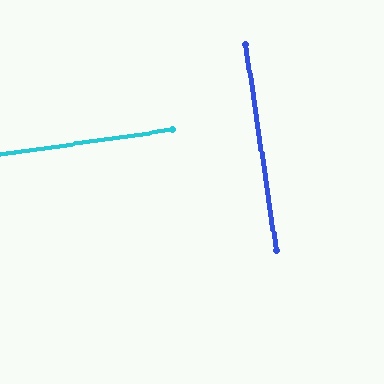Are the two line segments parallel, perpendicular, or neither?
Perpendicular — they meet at approximately 90°.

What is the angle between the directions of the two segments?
Approximately 90 degrees.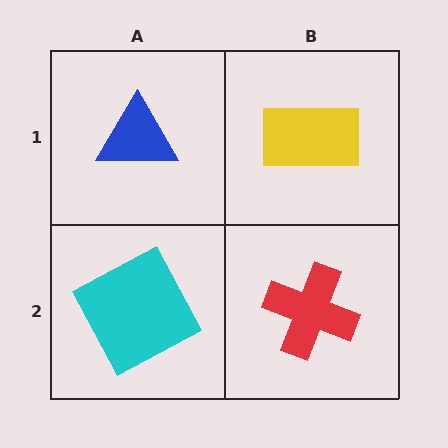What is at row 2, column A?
A cyan square.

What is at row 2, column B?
A red cross.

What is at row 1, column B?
A yellow rectangle.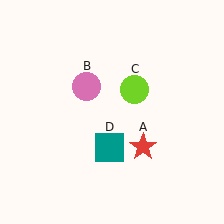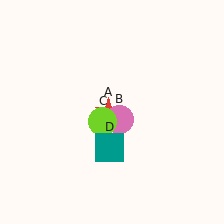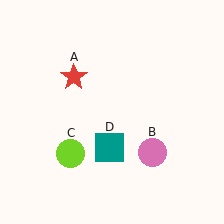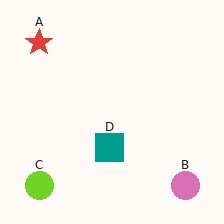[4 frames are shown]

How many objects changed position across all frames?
3 objects changed position: red star (object A), pink circle (object B), lime circle (object C).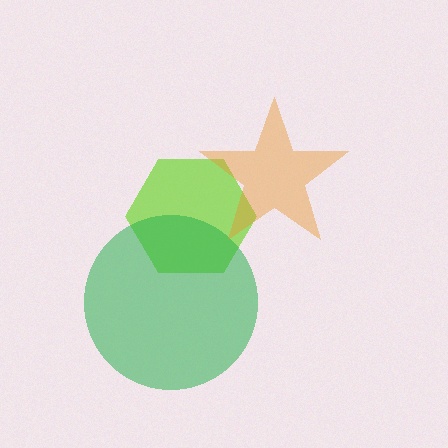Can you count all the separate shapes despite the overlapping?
Yes, there are 3 separate shapes.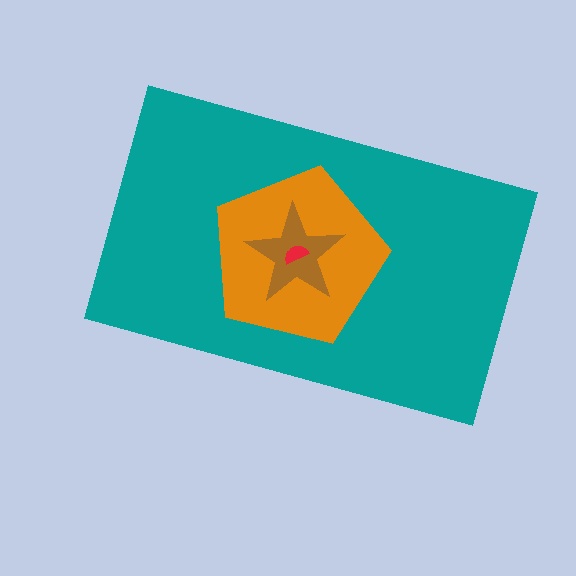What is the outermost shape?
The teal rectangle.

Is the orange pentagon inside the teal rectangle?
Yes.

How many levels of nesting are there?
4.